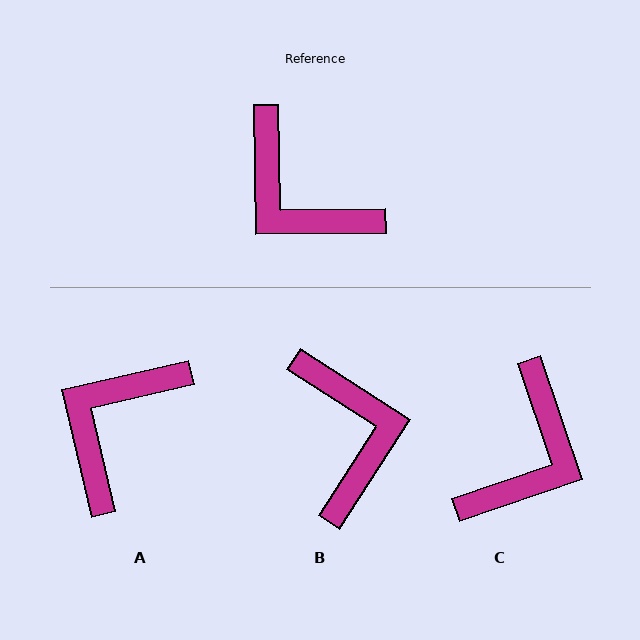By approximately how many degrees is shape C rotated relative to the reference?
Approximately 108 degrees counter-clockwise.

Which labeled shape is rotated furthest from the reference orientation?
B, about 147 degrees away.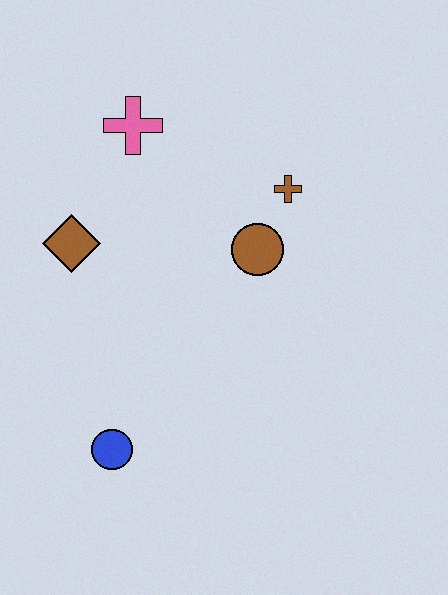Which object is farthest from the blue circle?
The pink cross is farthest from the blue circle.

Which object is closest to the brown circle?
The brown cross is closest to the brown circle.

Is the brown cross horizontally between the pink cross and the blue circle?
No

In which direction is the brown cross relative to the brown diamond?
The brown cross is to the right of the brown diamond.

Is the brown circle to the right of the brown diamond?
Yes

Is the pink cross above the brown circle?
Yes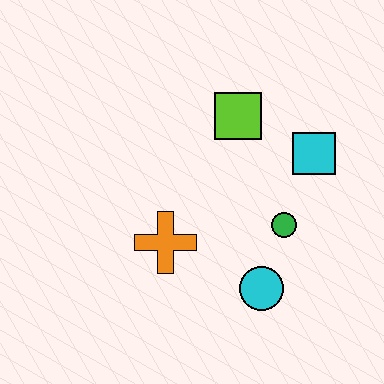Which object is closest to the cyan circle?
The green circle is closest to the cyan circle.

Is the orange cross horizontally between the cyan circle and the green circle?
No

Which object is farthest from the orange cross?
The cyan square is farthest from the orange cross.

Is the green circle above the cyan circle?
Yes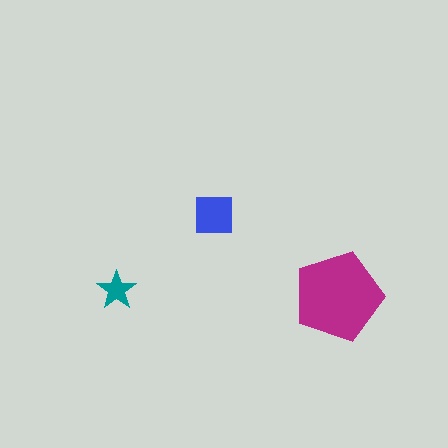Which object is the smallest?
The teal star.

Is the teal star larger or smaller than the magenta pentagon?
Smaller.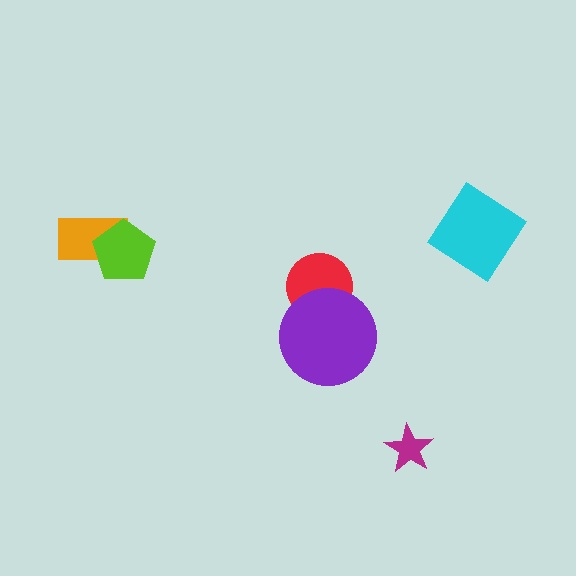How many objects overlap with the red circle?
1 object overlaps with the red circle.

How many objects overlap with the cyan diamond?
0 objects overlap with the cyan diamond.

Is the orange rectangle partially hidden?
Yes, it is partially covered by another shape.